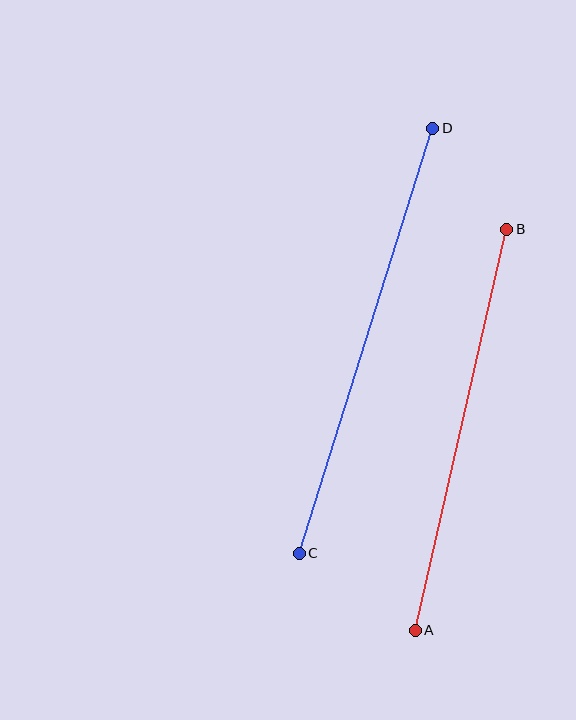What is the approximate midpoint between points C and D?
The midpoint is at approximately (366, 341) pixels.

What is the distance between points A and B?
The distance is approximately 411 pixels.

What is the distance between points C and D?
The distance is approximately 446 pixels.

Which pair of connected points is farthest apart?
Points C and D are farthest apart.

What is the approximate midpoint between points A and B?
The midpoint is at approximately (461, 430) pixels.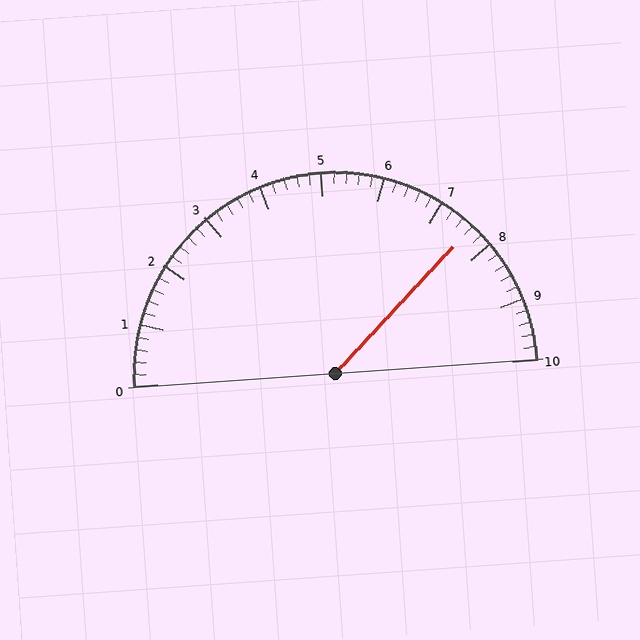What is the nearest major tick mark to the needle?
The nearest major tick mark is 8.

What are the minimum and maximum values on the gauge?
The gauge ranges from 0 to 10.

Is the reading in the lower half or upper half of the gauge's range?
The reading is in the upper half of the range (0 to 10).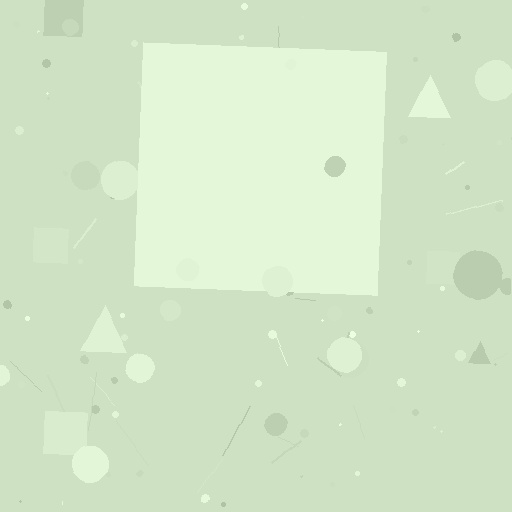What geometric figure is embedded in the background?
A square is embedded in the background.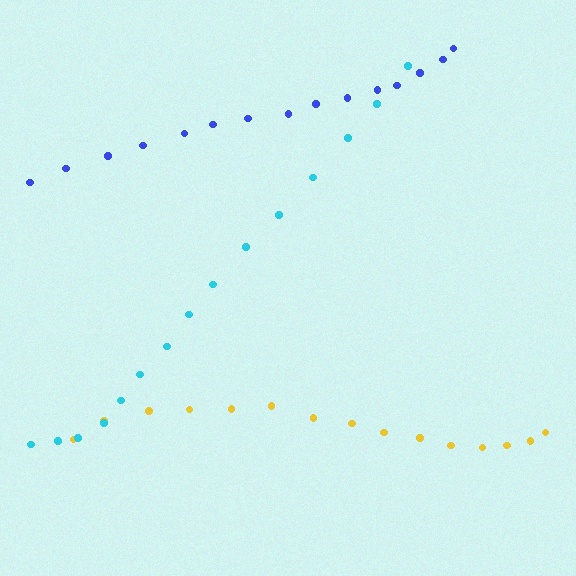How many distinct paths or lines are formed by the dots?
There are 3 distinct paths.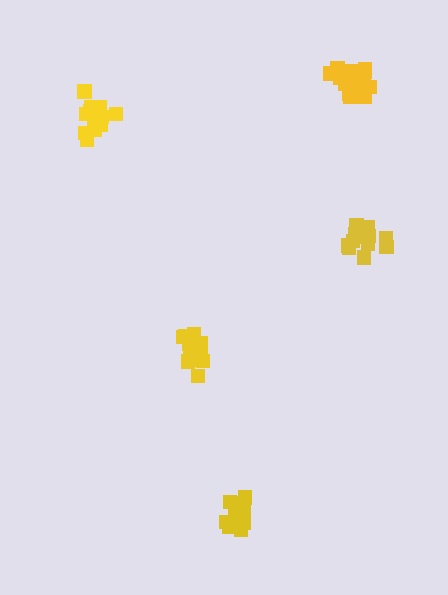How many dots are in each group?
Group 1: 16 dots, Group 2: 14 dots, Group 3: 14 dots, Group 4: 16 dots, Group 5: 17 dots (77 total).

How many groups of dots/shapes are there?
There are 5 groups.